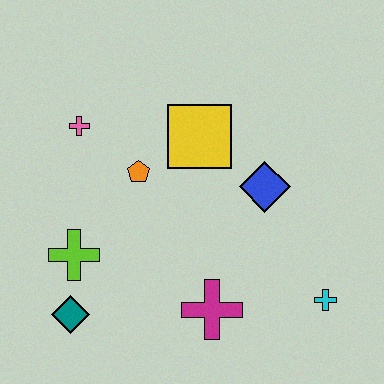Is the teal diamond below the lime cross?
Yes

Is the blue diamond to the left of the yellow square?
No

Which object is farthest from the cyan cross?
The pink cross is farthest from the cyan cross.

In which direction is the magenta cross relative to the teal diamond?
The magenta cross is to the right of the teal diamond.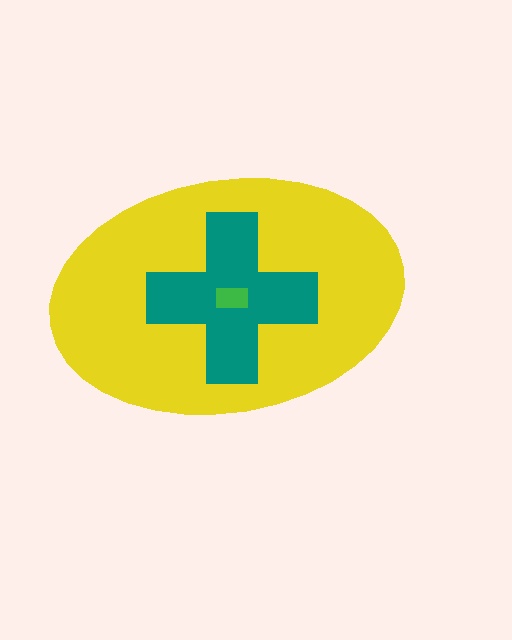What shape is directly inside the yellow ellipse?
The teal cross.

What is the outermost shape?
The yellow ellipse.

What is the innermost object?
The green rectangle.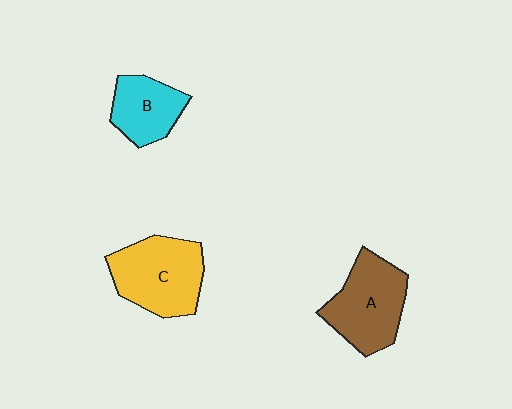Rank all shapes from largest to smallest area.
From largest to smallest: C (yellow), A (brown), B (cyan).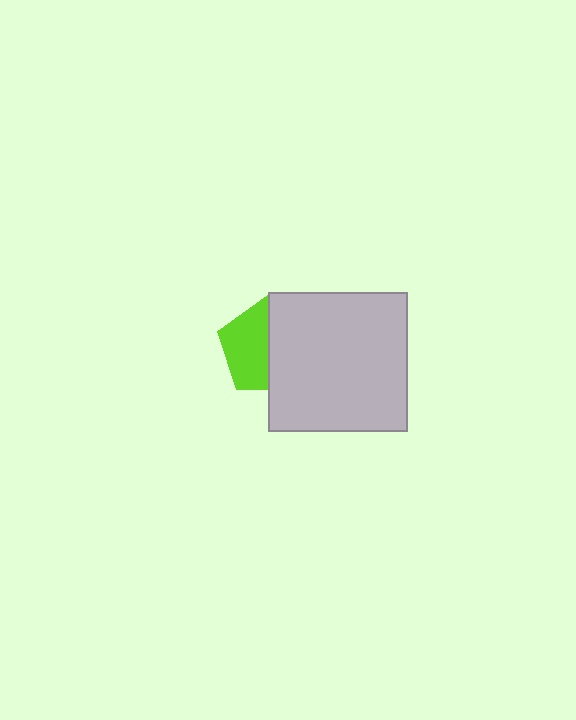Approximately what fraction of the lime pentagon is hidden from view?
Roughly 49% of the lime pentagon is hidden behind the light gray square.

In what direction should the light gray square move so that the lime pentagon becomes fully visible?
The light gray square should move right. That is the shortest direction to clear the overlap and leave the lime pentagon fully visible.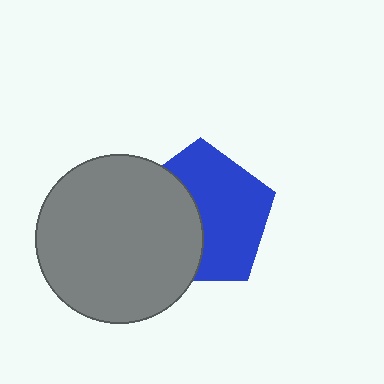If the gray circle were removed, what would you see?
You would see the complete blue pentagon.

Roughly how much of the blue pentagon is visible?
About half of it is visible (roughly 58%).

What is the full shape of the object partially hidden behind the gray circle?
The partially hidden object is a blue pentagon.